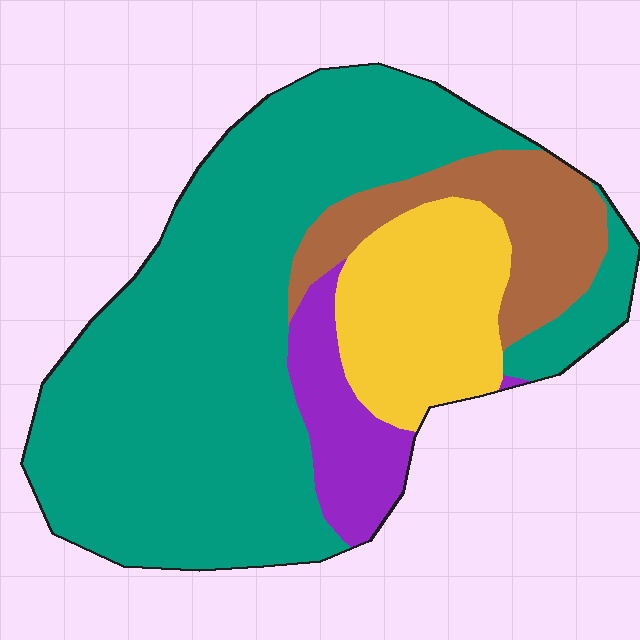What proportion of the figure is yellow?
Yellow covers 16% of the figure.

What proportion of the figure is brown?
Brown covers around 15% of the figure.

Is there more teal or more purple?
Teal.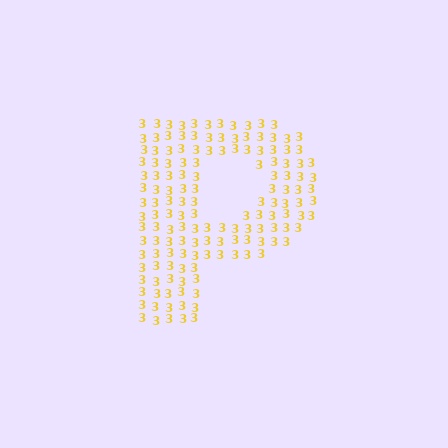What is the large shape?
The large shape is the letter P.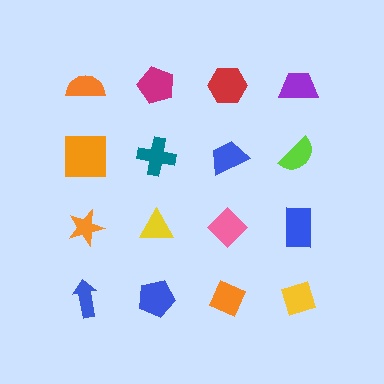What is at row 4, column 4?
A yellow diamond.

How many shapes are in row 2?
4 shapes.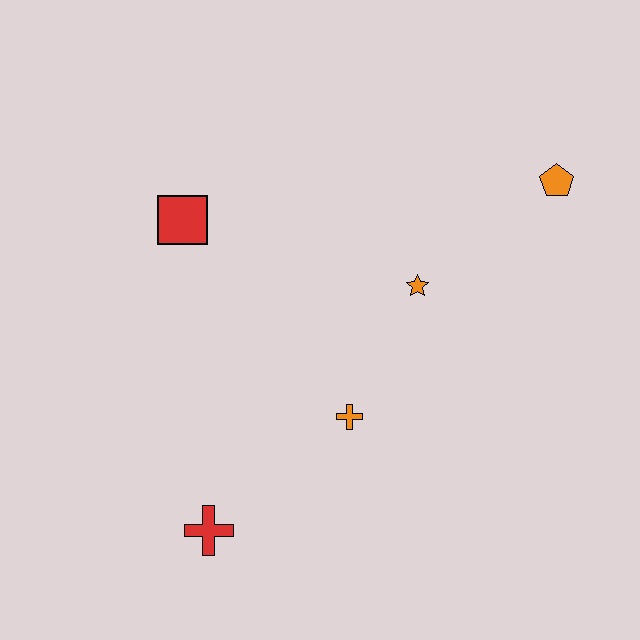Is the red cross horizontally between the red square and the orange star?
Yes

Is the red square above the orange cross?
Yes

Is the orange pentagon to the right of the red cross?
Yes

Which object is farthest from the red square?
The orange pentagon is farthest from the red square.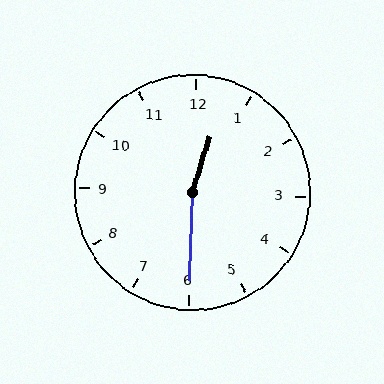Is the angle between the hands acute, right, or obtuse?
It is obtuse.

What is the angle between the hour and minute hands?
Approximately 165 degrees.